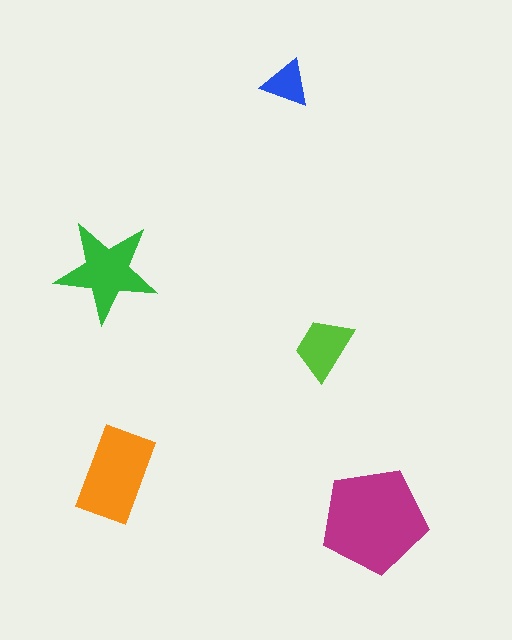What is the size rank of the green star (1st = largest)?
3rd.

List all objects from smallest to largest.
The blue triangle, the lime trapezoid, the green star, the orange rectangle, the magenta pentagon.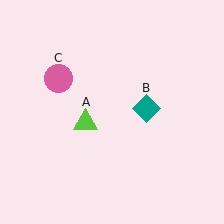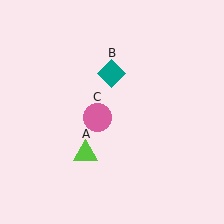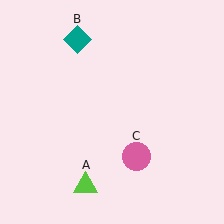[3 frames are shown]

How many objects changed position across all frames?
3 objects changed position: lime triangle (object A), teal diamond (object B), pink circle (object C).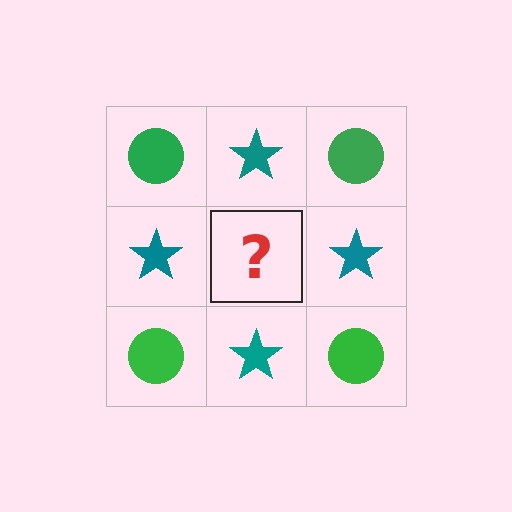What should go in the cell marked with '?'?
The missing cell should contain a green circle.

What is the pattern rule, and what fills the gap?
The rule is that it alternates green circle and teal star in a checkerboard pattern. The gap should be filled with a green circle.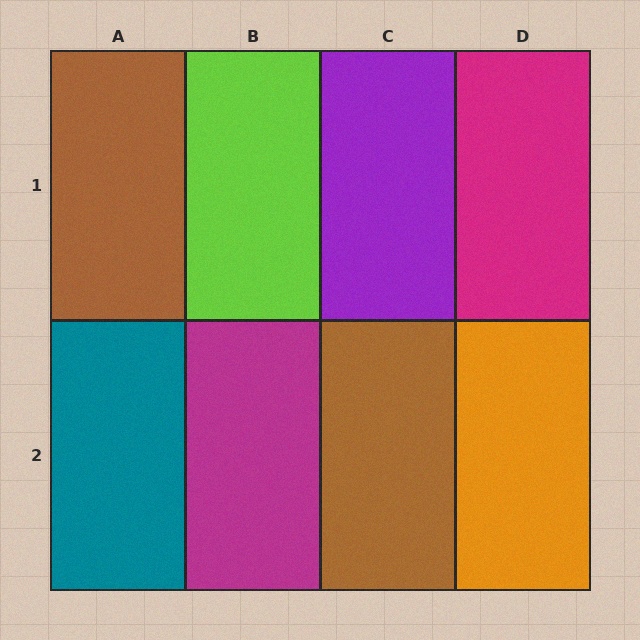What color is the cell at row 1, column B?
Lime.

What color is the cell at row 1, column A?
Brown.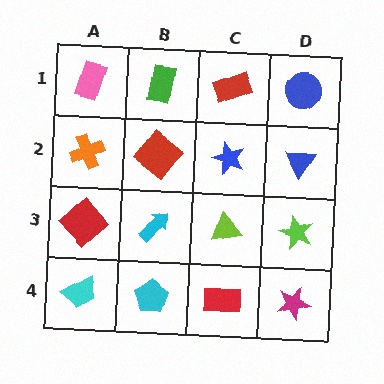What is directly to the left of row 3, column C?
A cyan arrow.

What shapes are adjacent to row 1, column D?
A blue triangle (row 2, column D), a red rectangle (row 1, column C).